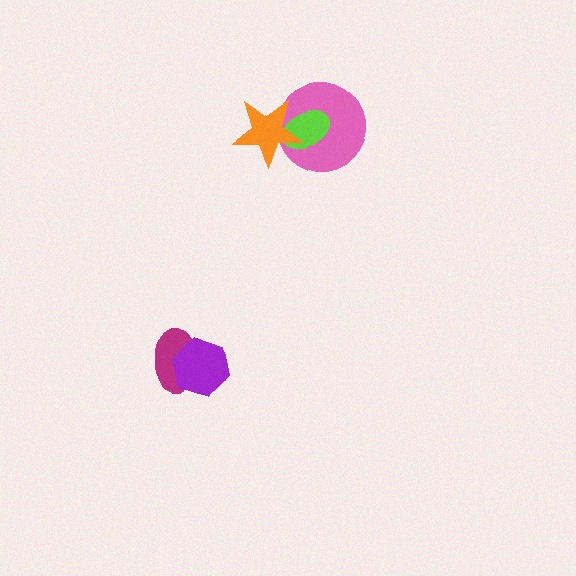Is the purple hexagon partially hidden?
No, no other shape covers it.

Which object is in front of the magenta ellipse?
The purple hexagon is in front of the magenta ellipse.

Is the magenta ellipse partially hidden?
Yes, it is partially covered by another shape.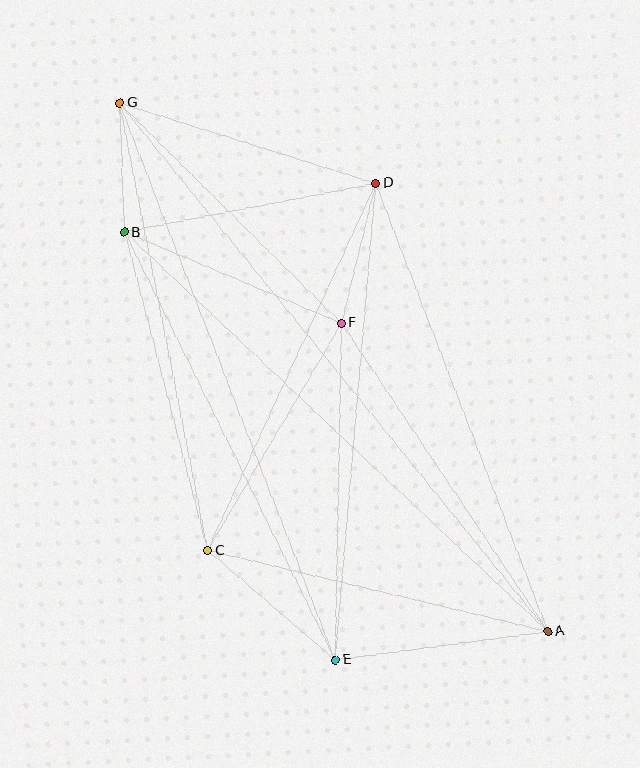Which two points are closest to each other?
Points B and G are closest to each other.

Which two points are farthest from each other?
Points A and G are farthest from each other.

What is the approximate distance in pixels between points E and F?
The distance between E and F is approximately 337 pixels.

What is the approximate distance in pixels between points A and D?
The distance between A and D is approximately 480 pixels.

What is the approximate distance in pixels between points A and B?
The distance between A and B is approximately 582 pixels.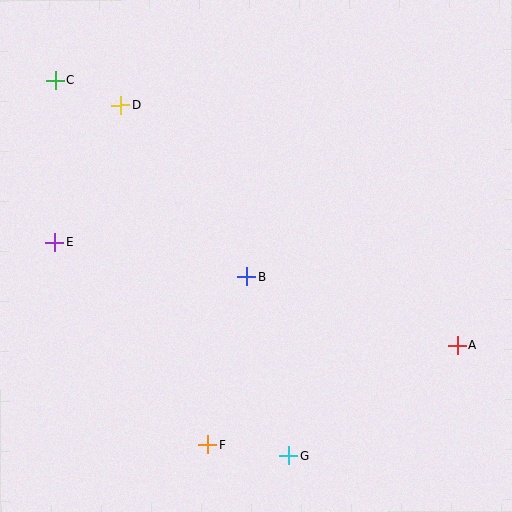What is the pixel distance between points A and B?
The distance between A and B is 222 pixels.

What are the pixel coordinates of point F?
Point F is at (207, 445).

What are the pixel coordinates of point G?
Point G is at (288, 456).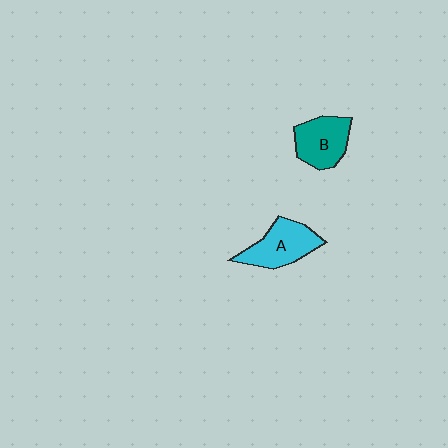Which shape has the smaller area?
Shape B (teal).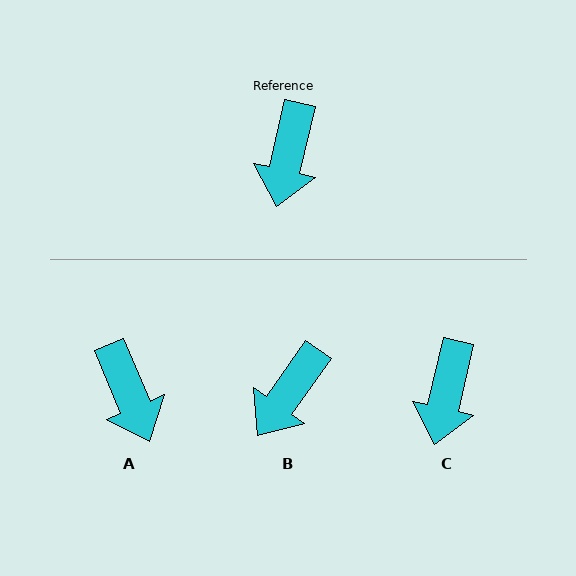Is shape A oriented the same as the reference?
No, it is off by about 36 degrees.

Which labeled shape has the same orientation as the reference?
C.